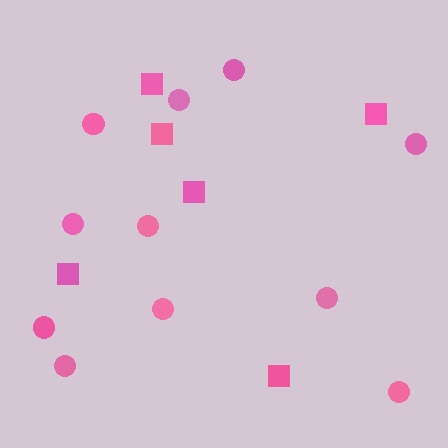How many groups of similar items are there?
There are 2 groups: one group of circles (11) and one group of squares (6).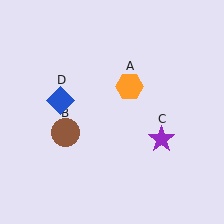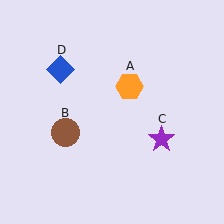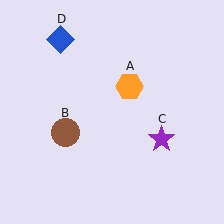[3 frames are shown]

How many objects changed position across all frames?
1 object changed position: blue diamond (object D).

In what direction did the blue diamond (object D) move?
The blue diamond (object D) moved up.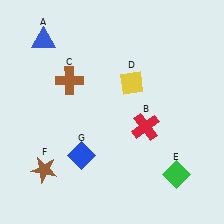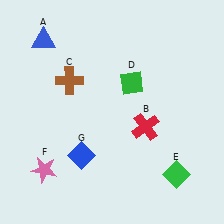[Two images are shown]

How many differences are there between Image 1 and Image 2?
There are 2 differences between the two images.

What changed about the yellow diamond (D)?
In Image 1, D is yellow. In Image 2, it changed to green.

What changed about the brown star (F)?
In Image 1, F is brown. In Image 2, it changed to pink.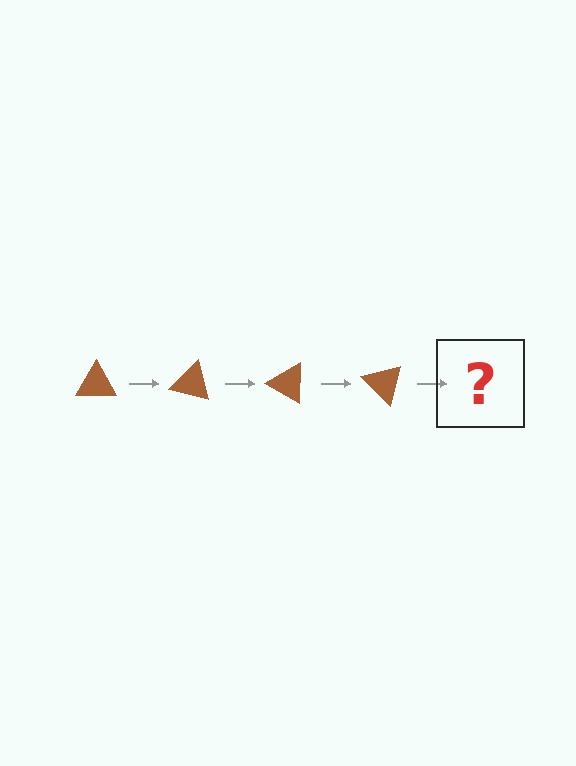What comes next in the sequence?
The next element should be a brown triangle rotated 60 degrees.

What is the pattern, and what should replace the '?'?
The pattern is that the triangle rotates 15 degrees each step. The '?' should be a brown triangle rotated 60 degrees.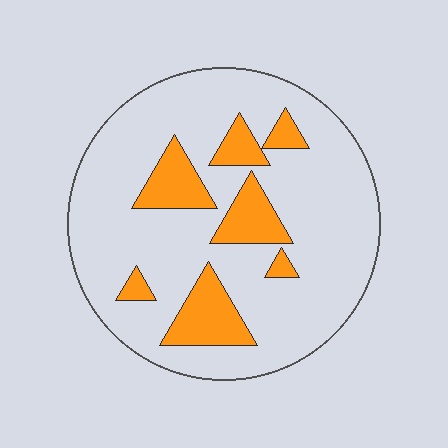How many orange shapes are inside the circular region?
7.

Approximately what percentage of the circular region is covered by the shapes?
Approximately 20%.